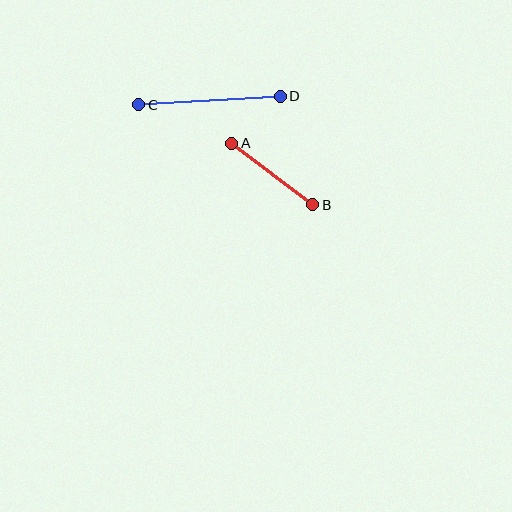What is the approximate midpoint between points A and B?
The midpoint is at approximately (272, 174) pixels.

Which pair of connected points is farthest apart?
Points C and D are farthest apart.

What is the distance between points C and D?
The distance is approximately 142 pixels.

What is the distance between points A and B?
The distance is approximately 102 pixels.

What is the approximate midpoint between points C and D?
The midpoint is at approximately (210, 101) pixels.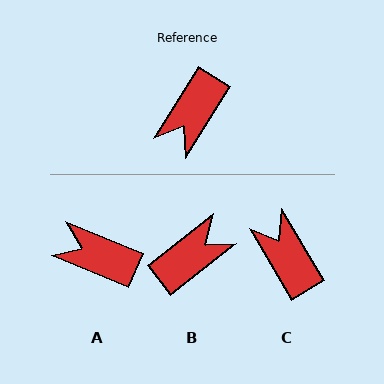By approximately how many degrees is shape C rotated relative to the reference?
Approximately 117 degrees clockwise.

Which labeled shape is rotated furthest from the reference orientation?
B, about 160 degrees away.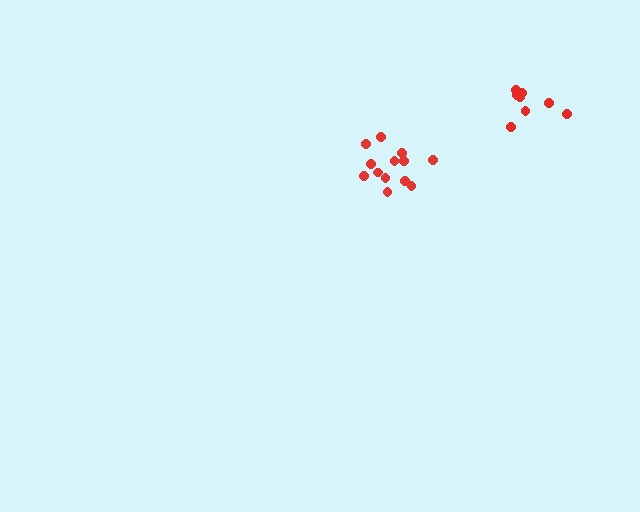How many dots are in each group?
Group 1: 13 dots, Group 2: 8 dots (21 total).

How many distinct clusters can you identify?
There are 2 distinct clusters.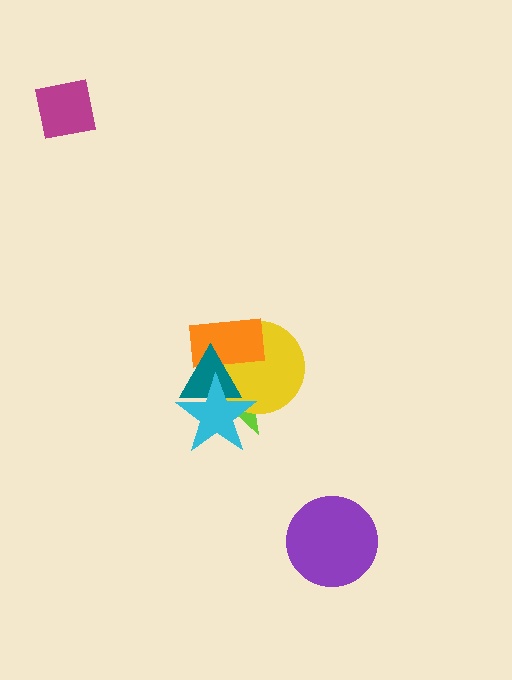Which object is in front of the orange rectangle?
The teal triangle is in front of the orange rectangle.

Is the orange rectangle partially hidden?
Yes, it is partially covered by another shape.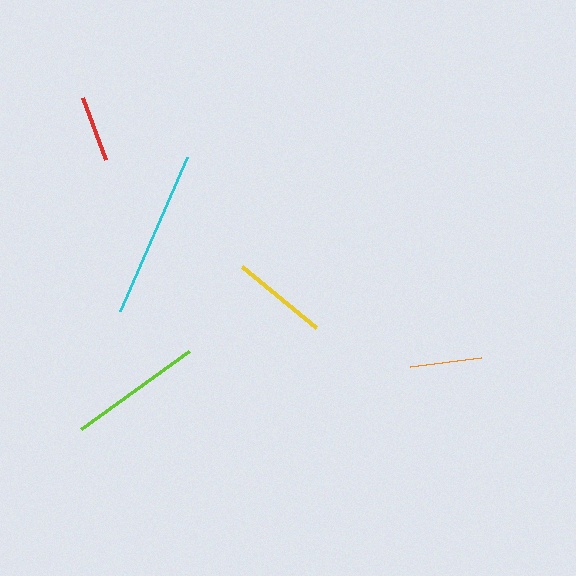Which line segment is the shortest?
The red line is the shortest at approximately 67 pixels.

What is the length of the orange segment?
The orange segment is approximately 72 pixels long.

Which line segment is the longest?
The cyan line is the longest at approximately 168 pixels.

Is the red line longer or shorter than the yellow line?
The yellow line is longer than the red line.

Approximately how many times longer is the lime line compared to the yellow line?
The lime line is approximately 1.4 times the length of the yellow line.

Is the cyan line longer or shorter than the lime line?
The cyan line is longer than the lime line.